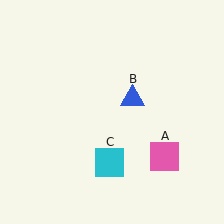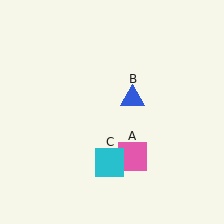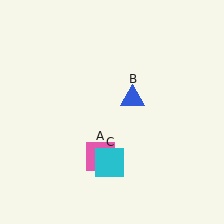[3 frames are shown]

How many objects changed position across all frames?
1 object changed position: pink square (object A).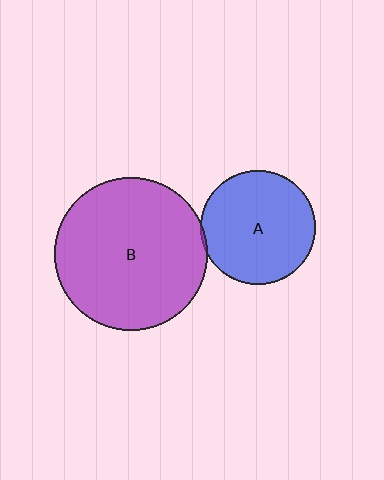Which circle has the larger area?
Circle B (purple).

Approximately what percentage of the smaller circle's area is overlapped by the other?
Approximately 5%.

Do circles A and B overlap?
Yes.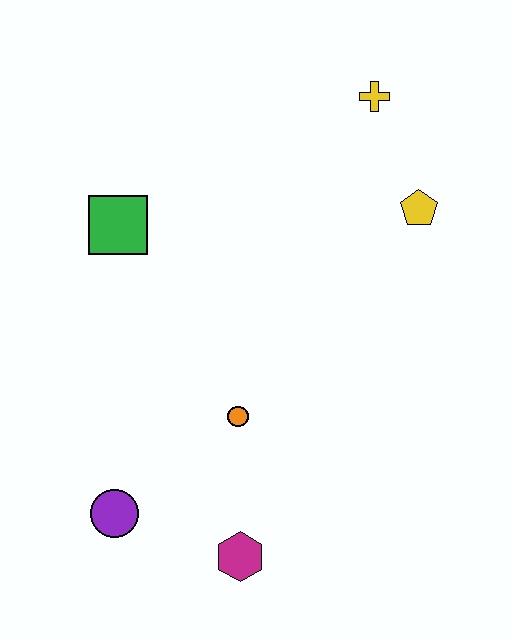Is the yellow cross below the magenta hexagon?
No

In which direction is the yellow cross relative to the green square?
The yellow cross is to the right of the green square.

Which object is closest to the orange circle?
The magenta hexagon is closest to the orange circle.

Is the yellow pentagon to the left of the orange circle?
No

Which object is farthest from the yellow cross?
The purple circle is farthest from the yellow cross.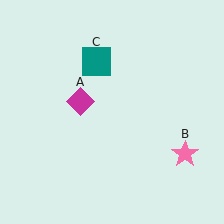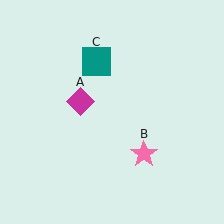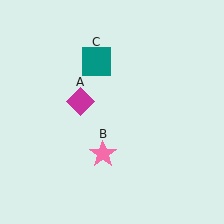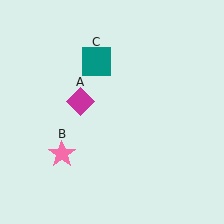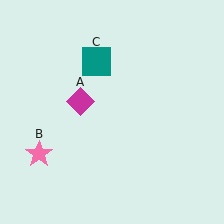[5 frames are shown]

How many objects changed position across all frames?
1 object changed position: pink star (object B).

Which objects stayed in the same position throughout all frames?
Magenta diamond (object A) and teal square (object C) remained stationary.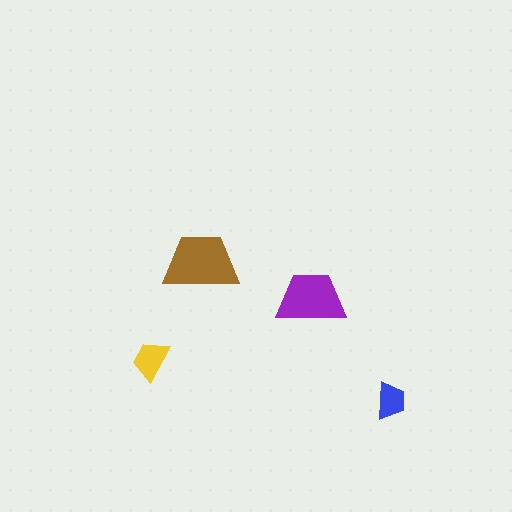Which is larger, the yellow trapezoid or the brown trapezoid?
The brown one.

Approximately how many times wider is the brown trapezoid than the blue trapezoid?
About 2 times wider.